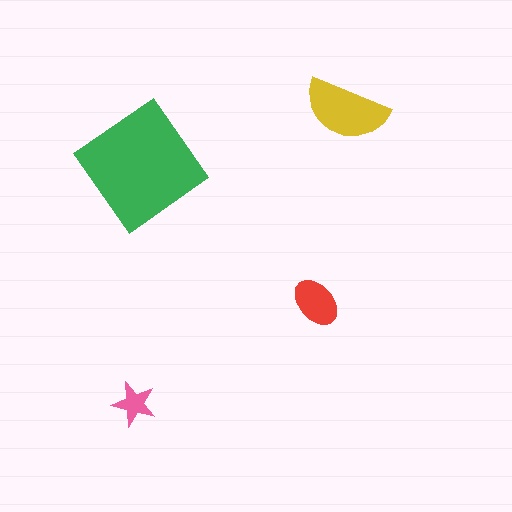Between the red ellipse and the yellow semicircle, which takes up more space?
The yellow semicircle.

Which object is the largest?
The green diamond.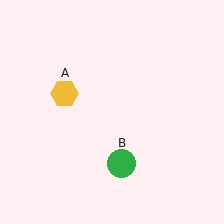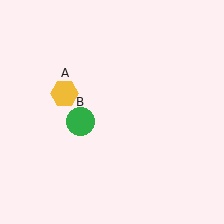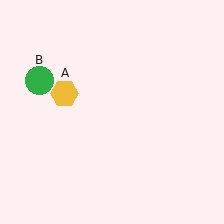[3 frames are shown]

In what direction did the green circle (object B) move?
The green circle (object B) moved up and to the left.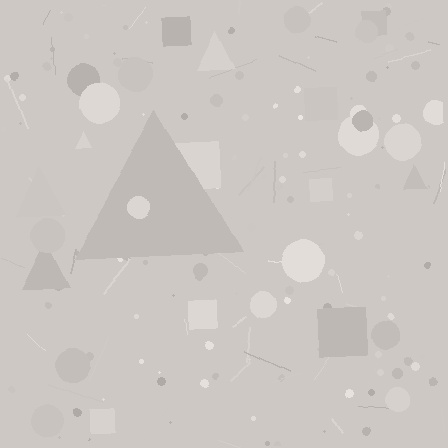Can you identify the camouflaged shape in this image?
The camouflaged shape is a triangle.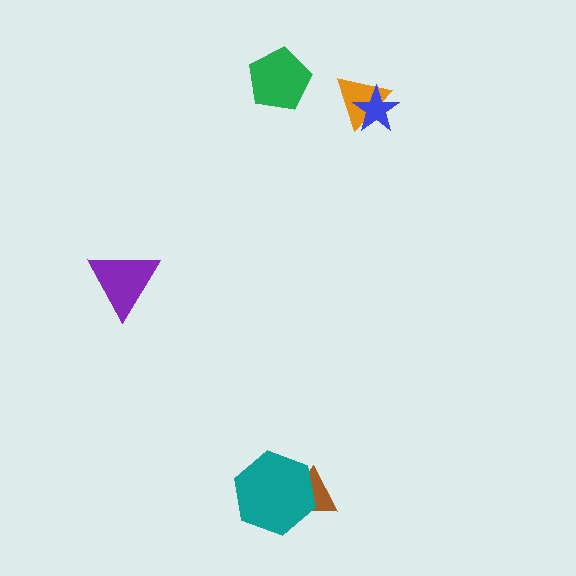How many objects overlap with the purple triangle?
0 objects overlap with the purple triangle.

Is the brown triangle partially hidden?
Yes, it is partially covered by another shape.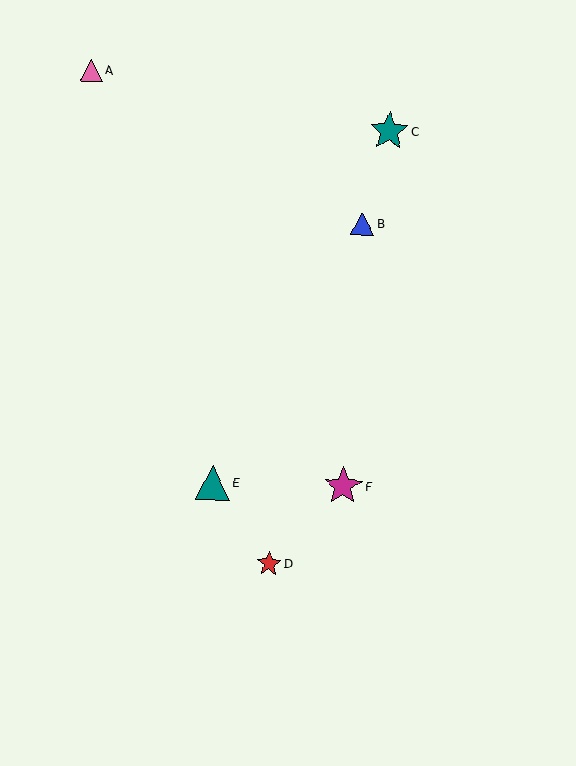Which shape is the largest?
The magenta star (labeled F) is the largest.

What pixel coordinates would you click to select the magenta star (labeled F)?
Click at (343, 486) to select the magenta star F.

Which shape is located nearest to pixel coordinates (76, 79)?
The pink triangle (labeled A) at (91, 70) is nearest to that location.